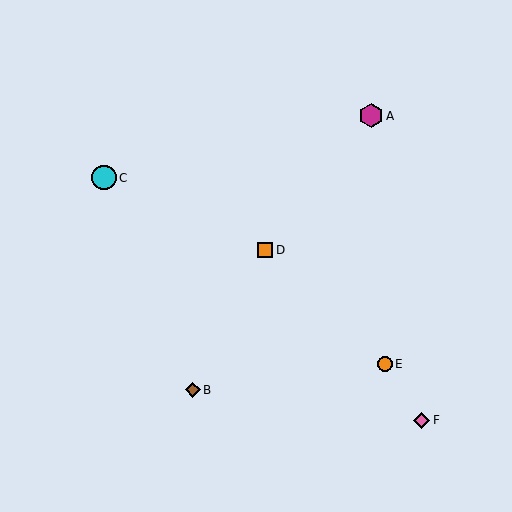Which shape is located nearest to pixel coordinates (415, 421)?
The pink diamond (labeled F) at (422, 420) is nearest to that location.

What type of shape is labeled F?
Shape F is a pink diamond.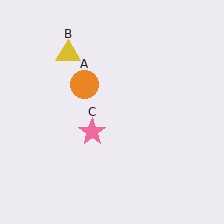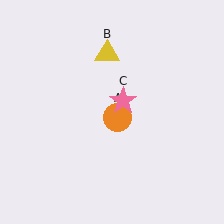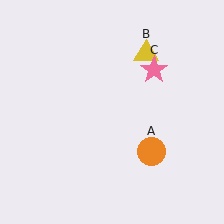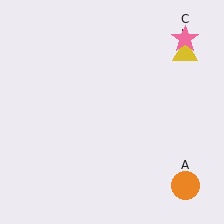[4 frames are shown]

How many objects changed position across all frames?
3 objects changed position: orange circle (object A), yellow triangle (object B), pink star (object C).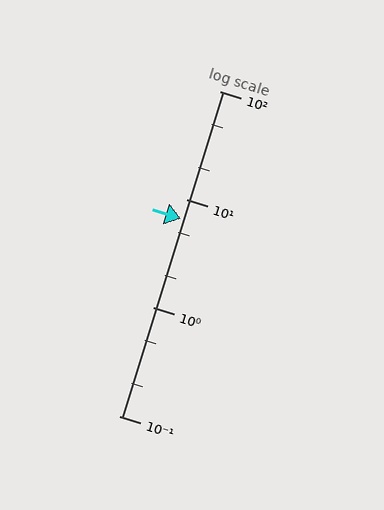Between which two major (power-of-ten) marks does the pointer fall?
The pointer is between 1 and 10.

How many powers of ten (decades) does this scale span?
The scale spans 3 decades, from 0.1 to 100.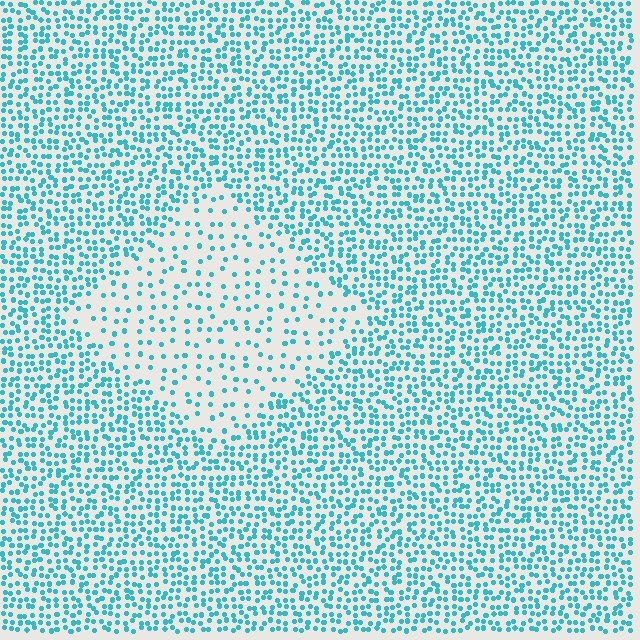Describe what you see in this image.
The image contains small cyan elements arranged at two different densities. A diamond-shaped region is visible where the elements are less densely packed than the surrounding area.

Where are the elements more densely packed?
The elements are more densely packed outside the diamond boundary.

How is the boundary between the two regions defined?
The boundary is defined by a change in element density (approximately 2.5x ratio). All elements are the same color, size, and shape.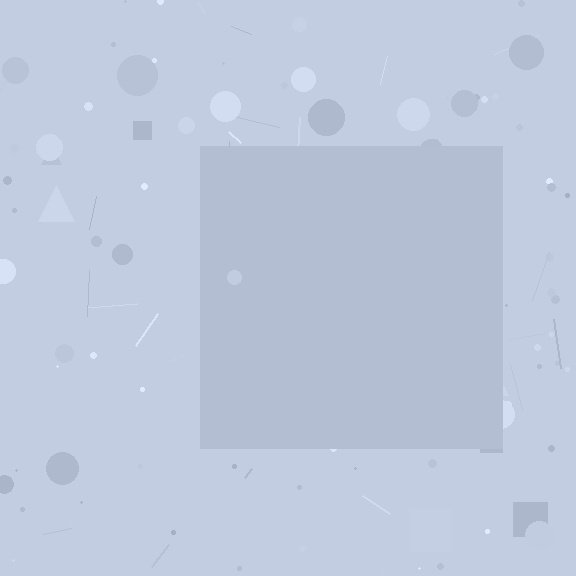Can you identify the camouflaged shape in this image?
The camouflaged shape is a square.